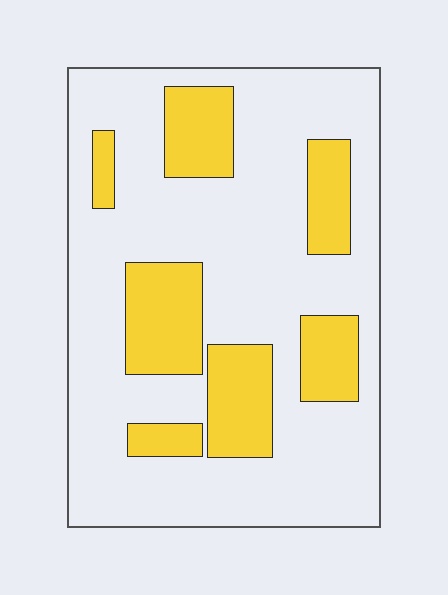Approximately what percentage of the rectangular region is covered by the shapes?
Approximately 25%.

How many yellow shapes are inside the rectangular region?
7.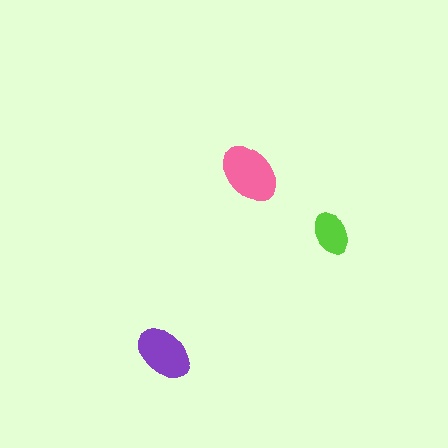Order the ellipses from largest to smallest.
the pink one, the purple one, the lime one.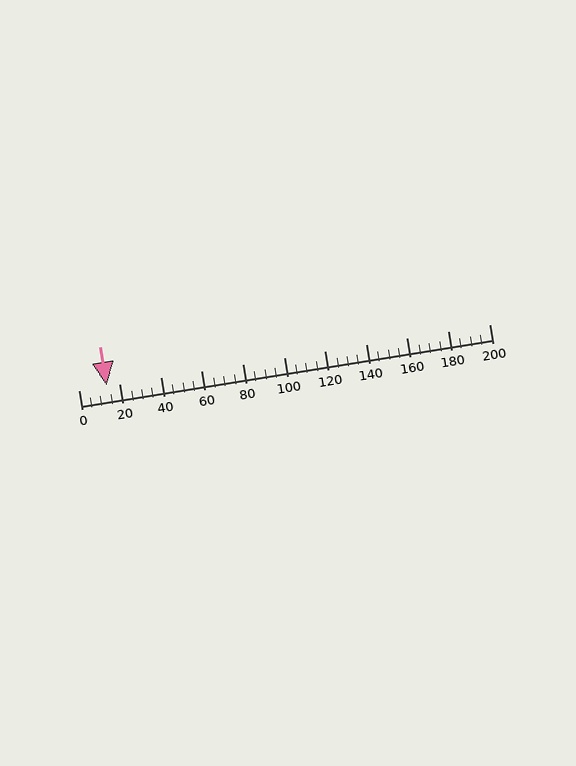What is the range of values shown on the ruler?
The ruler shows values from 0 to 200.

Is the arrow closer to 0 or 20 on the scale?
The arrow is closer to 20.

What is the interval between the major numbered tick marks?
The major tick marks are spaced 20 units apart.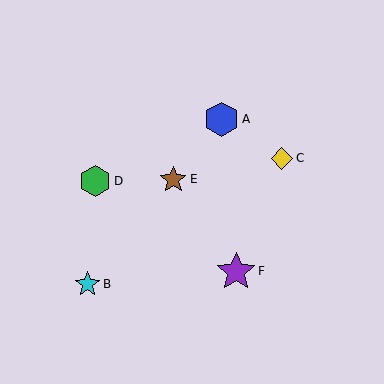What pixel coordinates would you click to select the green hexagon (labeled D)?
Click at (95, 181) to select the green hexagon D.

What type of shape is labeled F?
Shape F is a purple star.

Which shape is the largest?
The purple star (labeled F) is the largest.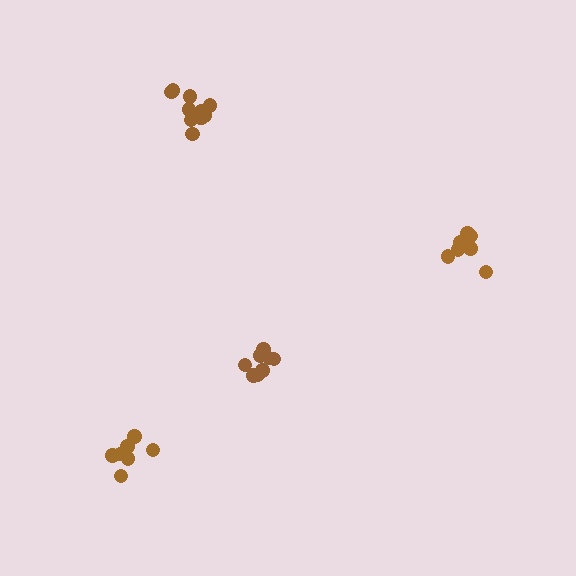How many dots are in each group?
Group 1: 7 dots, Group 2: 7 dots, Group 3: 11 dots, Group 4: 8 dots (33 total).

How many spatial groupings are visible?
There are 4 spatial groupings.